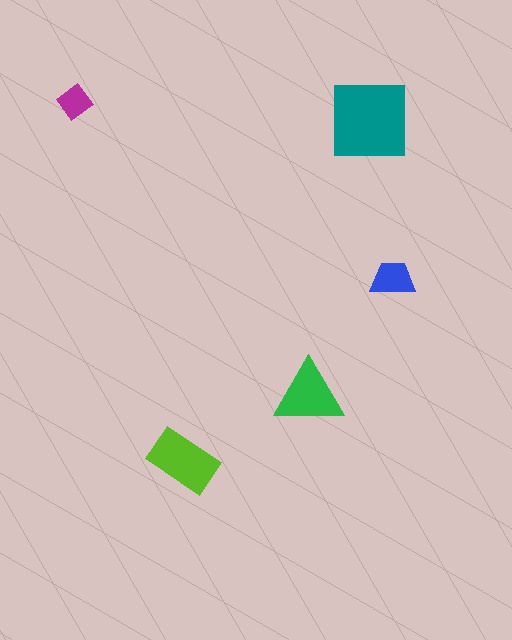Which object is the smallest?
The magenta diamond.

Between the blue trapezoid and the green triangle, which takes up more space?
The green triangle.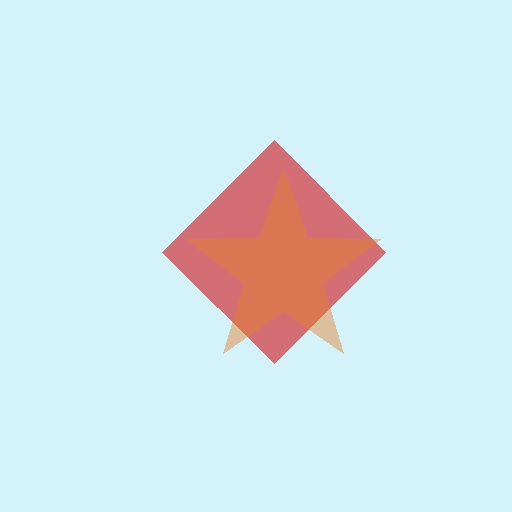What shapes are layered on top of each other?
The layered shapes are: a red diamond, an orange star.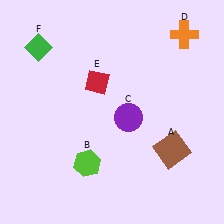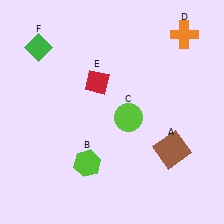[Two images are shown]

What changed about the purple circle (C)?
In Image 1, C is purple. In Image 2, it changed to lime.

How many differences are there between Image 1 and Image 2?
There is 1 difference between the two images.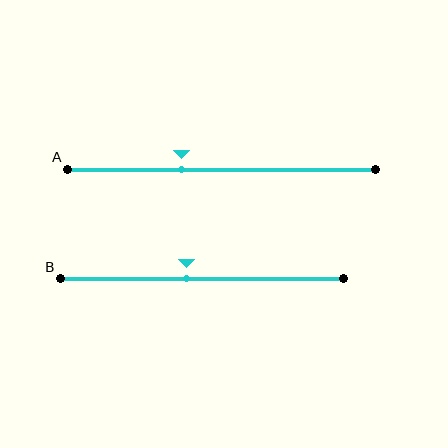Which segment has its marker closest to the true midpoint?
Segment B has its marker closest to the true midpoint.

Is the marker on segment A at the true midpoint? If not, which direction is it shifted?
No, the marker on segment A is shifted to the left by about 13% of the segment length.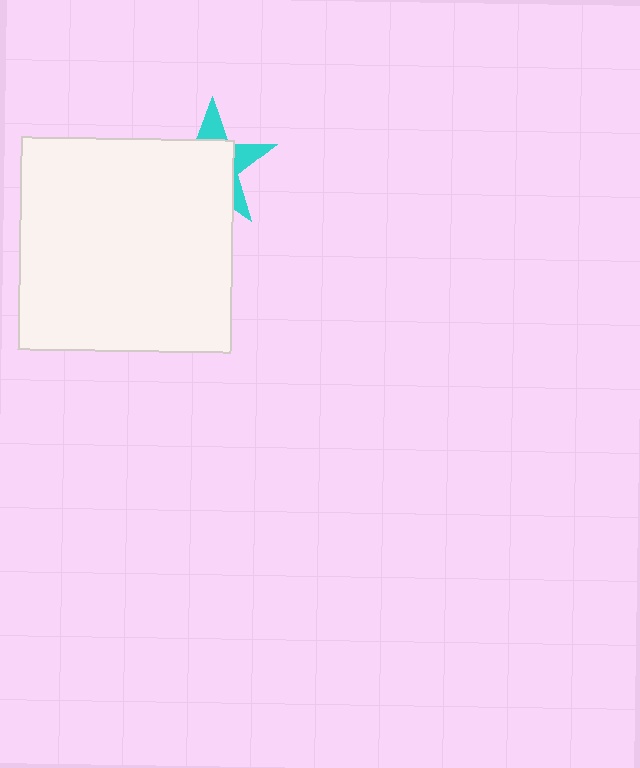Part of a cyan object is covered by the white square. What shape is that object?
It is a star.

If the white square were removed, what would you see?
You would see the complete cyan star.